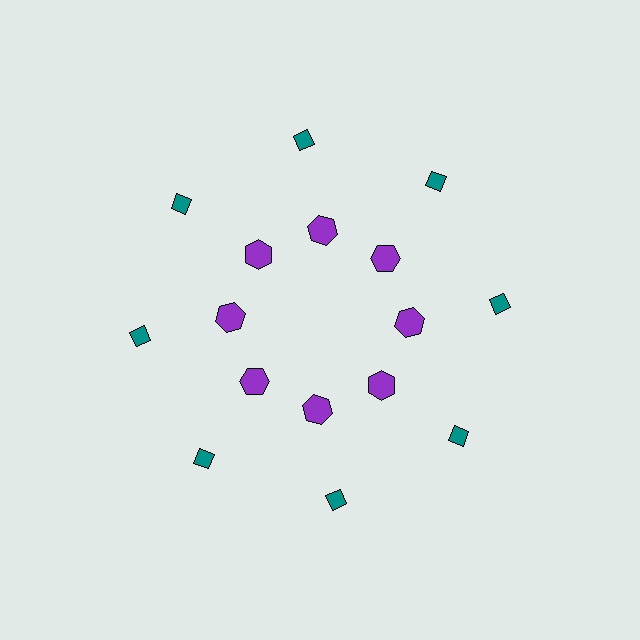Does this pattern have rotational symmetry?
Yes, this pattern has 8-fold rotational symmetry. It looks the same after rotating 45 degrees around the center.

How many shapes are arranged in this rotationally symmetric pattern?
There are 16 shapes, arranged in 8 groups of 2.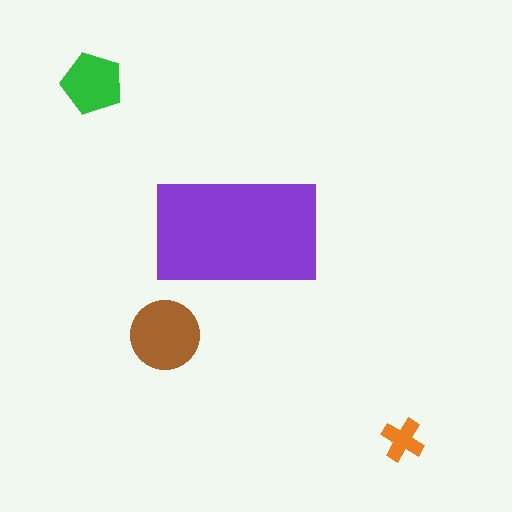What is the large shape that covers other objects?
A purple rectangle.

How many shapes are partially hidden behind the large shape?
0 shapes are partially hidden.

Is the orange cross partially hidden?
No, the orange cross is fully visible.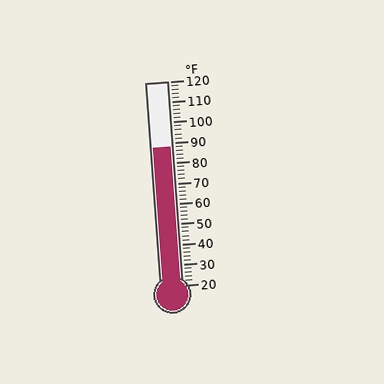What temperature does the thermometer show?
The thermometer shows approximately 88°F.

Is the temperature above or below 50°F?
The temperature is above 50°F.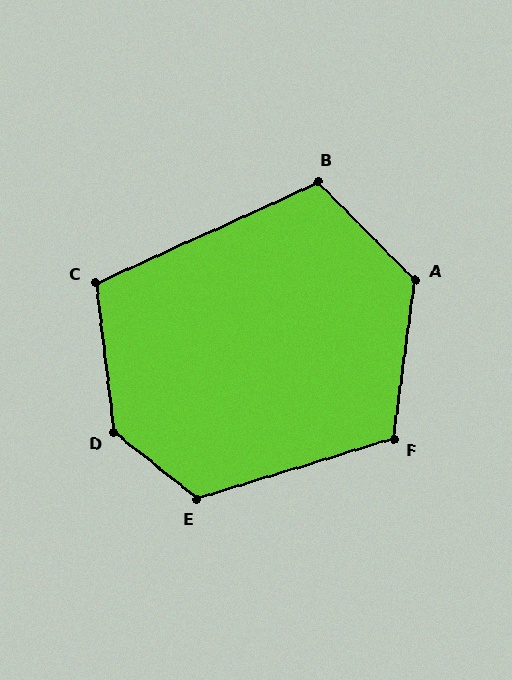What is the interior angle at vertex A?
Approximately 128 degrees (obtuse).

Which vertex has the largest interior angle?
D, at approximately 135 degrees.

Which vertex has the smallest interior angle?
C, at approximately 108 degrees.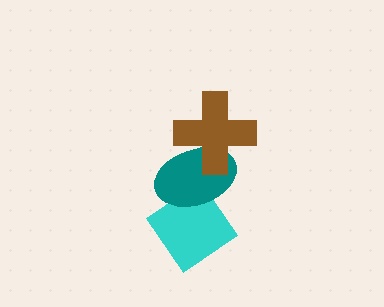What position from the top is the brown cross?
The brown cross is 1st from the top.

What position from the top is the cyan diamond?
The cyan diamond is 3rd from the top.